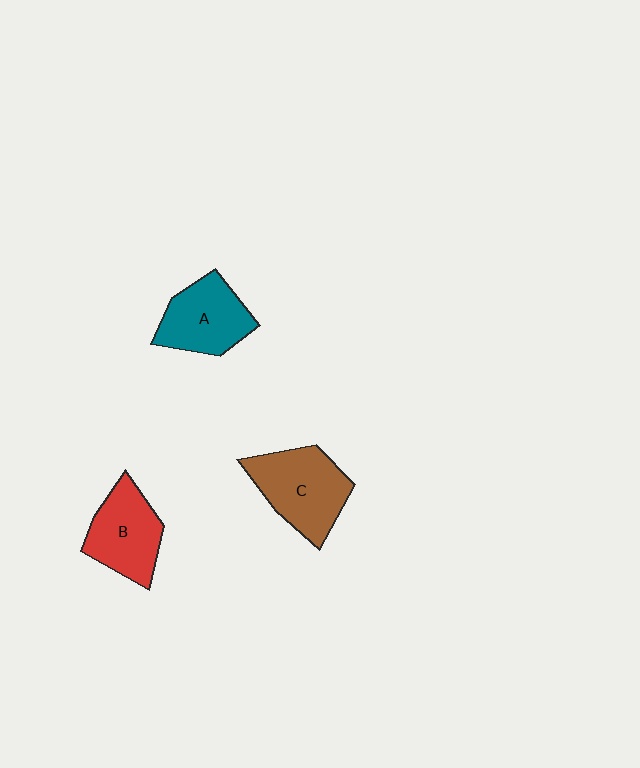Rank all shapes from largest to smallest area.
From largest to smallest: C (brown), B (red), A (teal).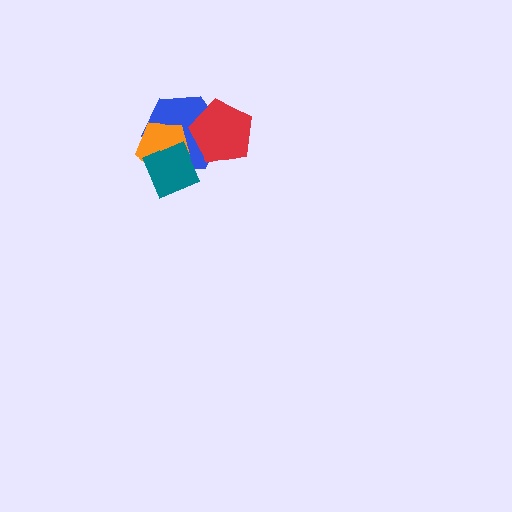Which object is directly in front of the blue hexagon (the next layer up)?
The orange pentagon is directly in front of the blue hexagon.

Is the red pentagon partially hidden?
No, no other shape covers it.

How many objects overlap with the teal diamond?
2 objects overlap with the teal diamond.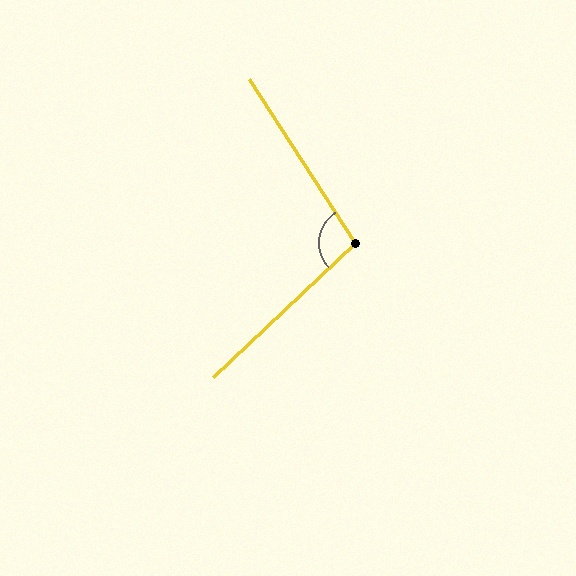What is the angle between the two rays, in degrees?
Approximately 101 degrees.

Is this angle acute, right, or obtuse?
It is obtuse.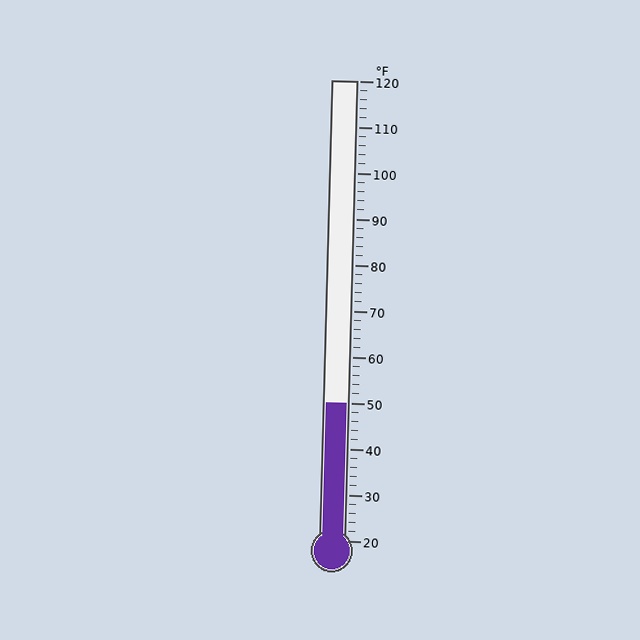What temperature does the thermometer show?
The thermometer shows approximately 50°F.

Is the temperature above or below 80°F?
The temperature is below 80°F.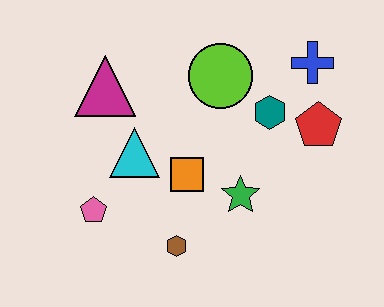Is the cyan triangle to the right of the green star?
No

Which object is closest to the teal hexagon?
The red pentagon is closest to the teal hexagon.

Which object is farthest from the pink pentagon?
The blue cross is farthest from the pink pentagon.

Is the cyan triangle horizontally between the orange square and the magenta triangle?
Yes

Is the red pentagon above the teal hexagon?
No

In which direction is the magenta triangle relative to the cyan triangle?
The magenta triangle is above the cyan triangle.